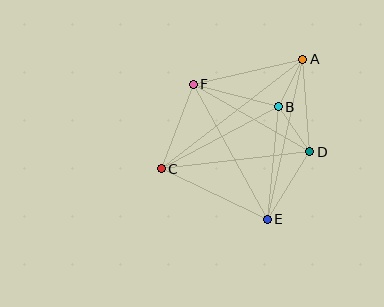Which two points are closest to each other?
Points A and B are closest to each other.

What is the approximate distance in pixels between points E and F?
The distance between E and F is approximately 154 pixels.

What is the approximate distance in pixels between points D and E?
The distance between D and E is approximately 79 pixels.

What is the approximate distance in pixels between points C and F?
The distance between C and F is approximately 91 pixels.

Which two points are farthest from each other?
Points A and C are farthest from each other.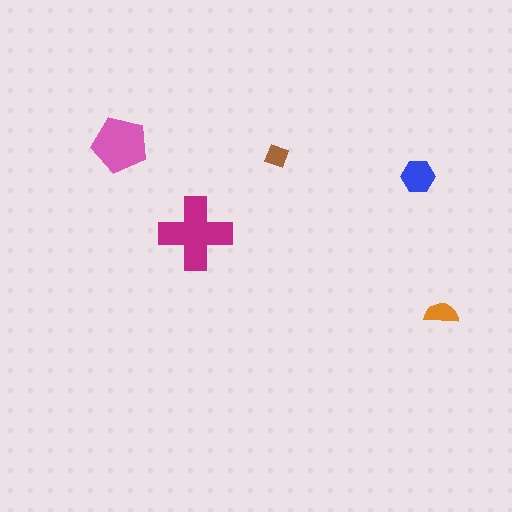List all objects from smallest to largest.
The brown diamond, the orange semicircle, the blue hexagon, the pink pentagon, the magenta cross.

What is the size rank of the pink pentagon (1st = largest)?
2nd.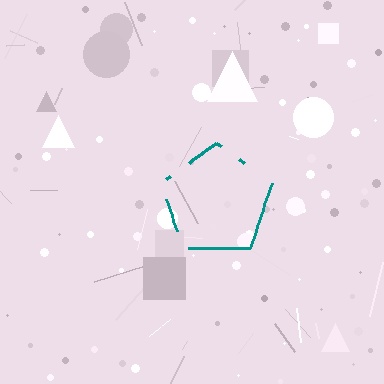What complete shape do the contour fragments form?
The contour fragments form a pentagon.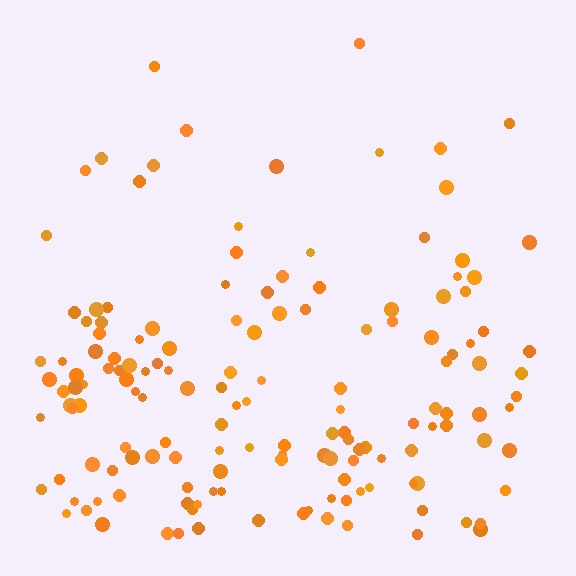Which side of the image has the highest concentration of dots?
The bottom.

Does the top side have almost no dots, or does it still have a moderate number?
Still a moderate number, just noticeably fewer than the bottom.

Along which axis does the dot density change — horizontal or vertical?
Vertical.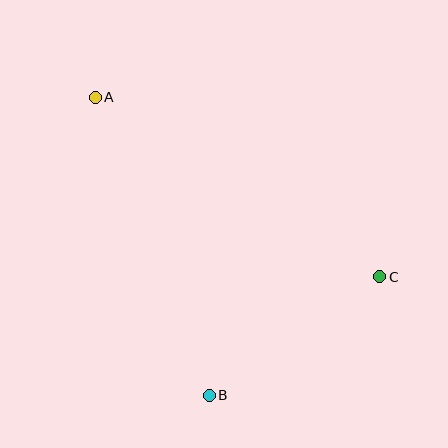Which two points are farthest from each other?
Points A and C are farthest from each other.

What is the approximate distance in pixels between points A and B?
The distance between A and B is approximately 319 pixels.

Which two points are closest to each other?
Points B and C are closest to each other.